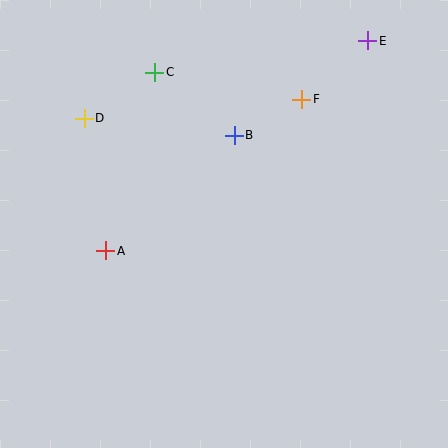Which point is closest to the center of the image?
Point B at (234, 135) is closest to the center.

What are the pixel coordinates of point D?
Point D is at (84, 118).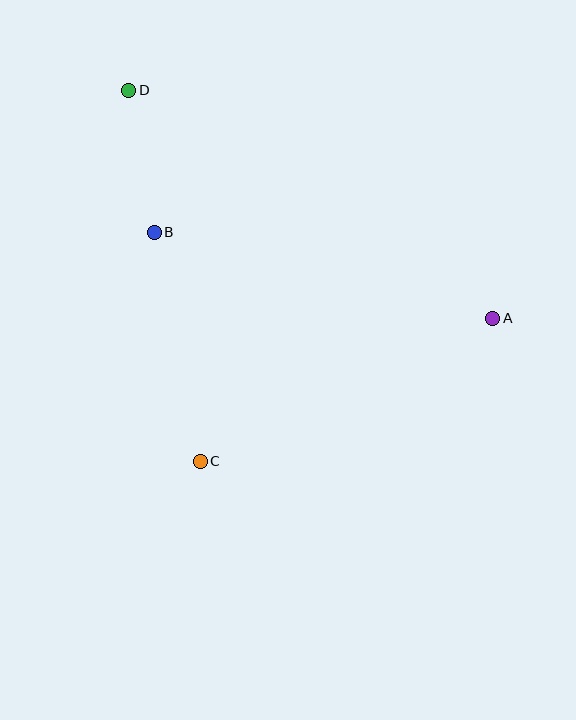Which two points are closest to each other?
Points B and D are closest to each other.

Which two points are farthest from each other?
Points A and D are farthest from each other.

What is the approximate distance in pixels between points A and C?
The distance between A and C is approximately 326 pixels.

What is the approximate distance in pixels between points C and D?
The distance between C and D is approximately 378 pixels.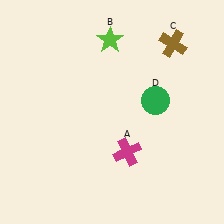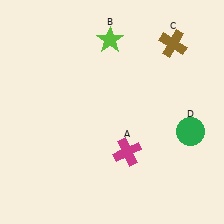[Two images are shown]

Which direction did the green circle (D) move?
The green circle (D) moved right.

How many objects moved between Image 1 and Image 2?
1 object moved between the two images.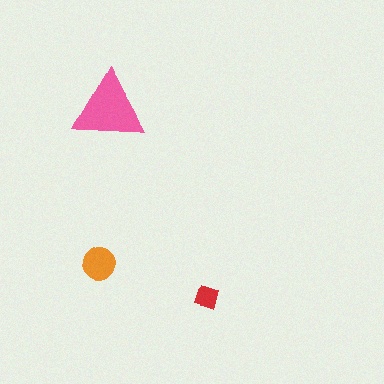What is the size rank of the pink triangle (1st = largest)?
1st.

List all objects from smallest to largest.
The red diamond, the orange circle, the pink triangle.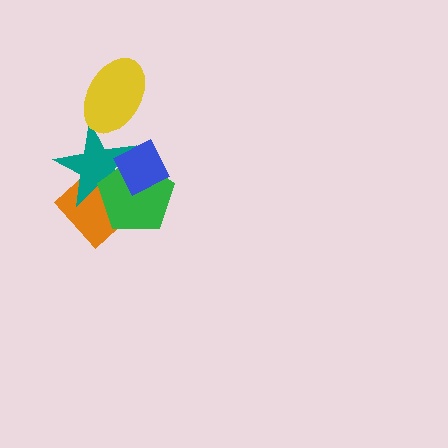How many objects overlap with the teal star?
4 objects overlap with the teal star.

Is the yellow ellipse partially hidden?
No, no other shape covers it.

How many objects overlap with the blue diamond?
2 objects overlap with the blue diamond.